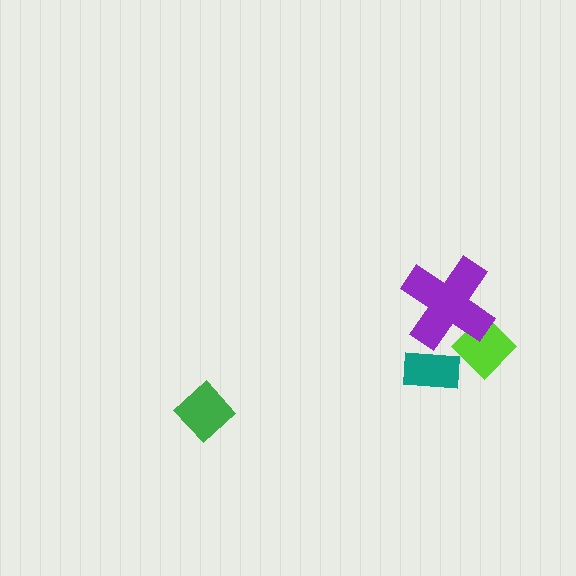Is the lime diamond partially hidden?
Yes, it is partially covered by another shape.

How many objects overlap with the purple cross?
1 object overlaps with the purple cross.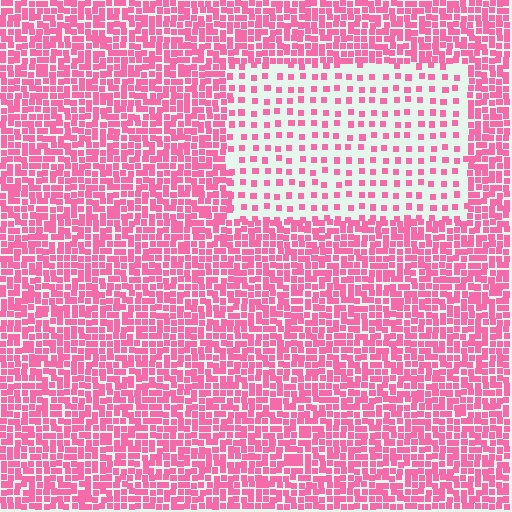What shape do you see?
I see a rectangle.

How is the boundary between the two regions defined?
The boundary is defined by a change in element density (approximately 2.8x ratio). All elements are the same color, size, and shape.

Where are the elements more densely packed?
The elements are more densely packed outside the rectangle boundary.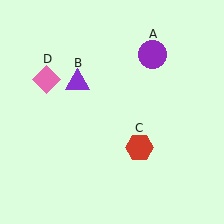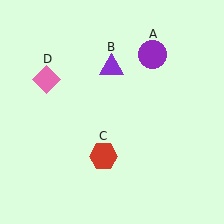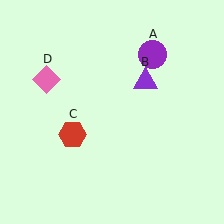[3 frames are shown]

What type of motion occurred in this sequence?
The purple triangle (object B), red hexagon (object C) rotated clockwise around the center of the scene.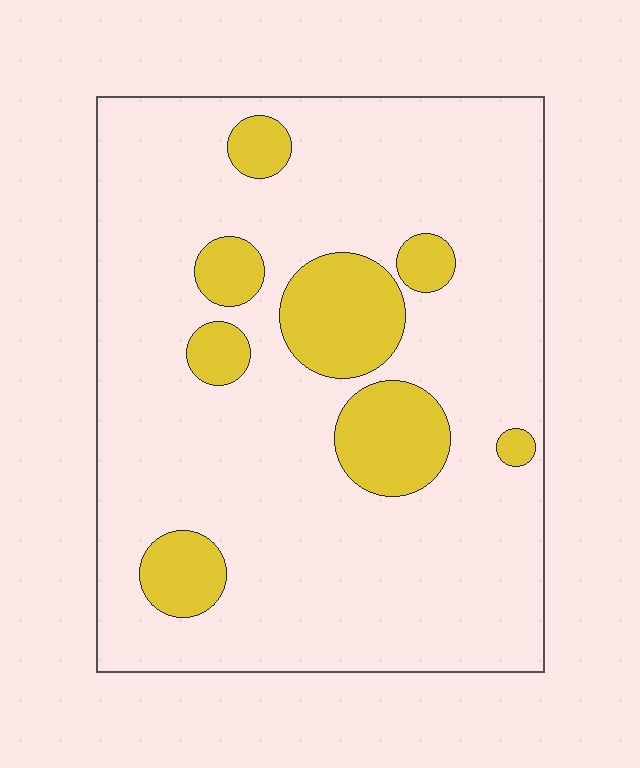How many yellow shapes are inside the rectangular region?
8.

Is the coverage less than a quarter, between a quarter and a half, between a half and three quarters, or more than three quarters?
Less than a quarter.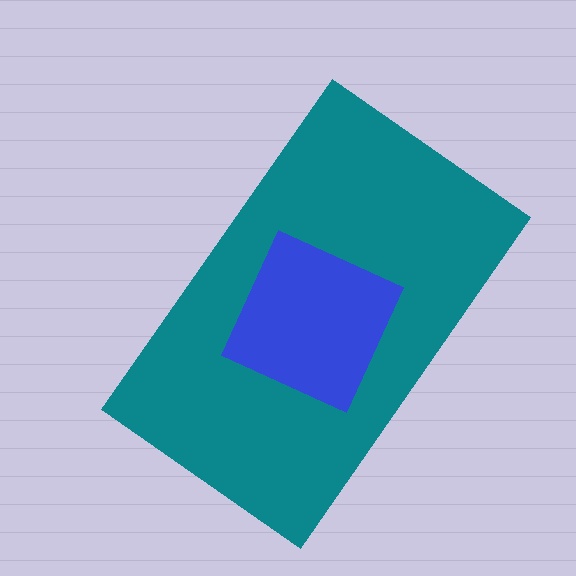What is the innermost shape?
The blue square.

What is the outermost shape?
The teal rectangle.